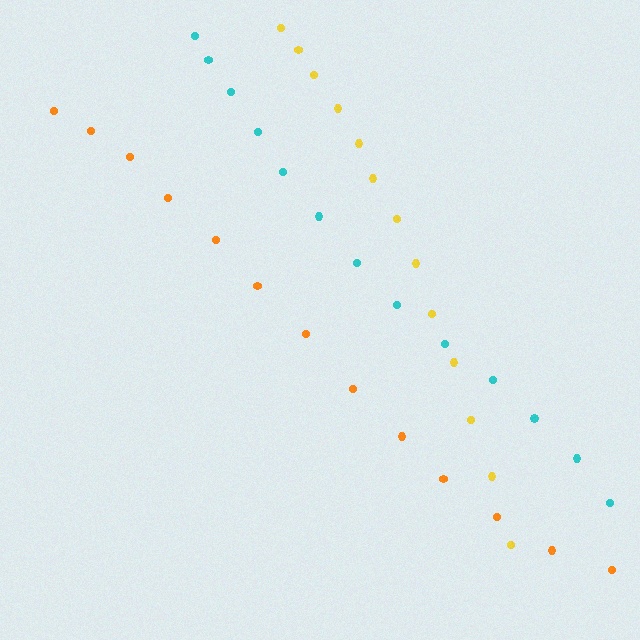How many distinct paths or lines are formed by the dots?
There are 3 distinct paths.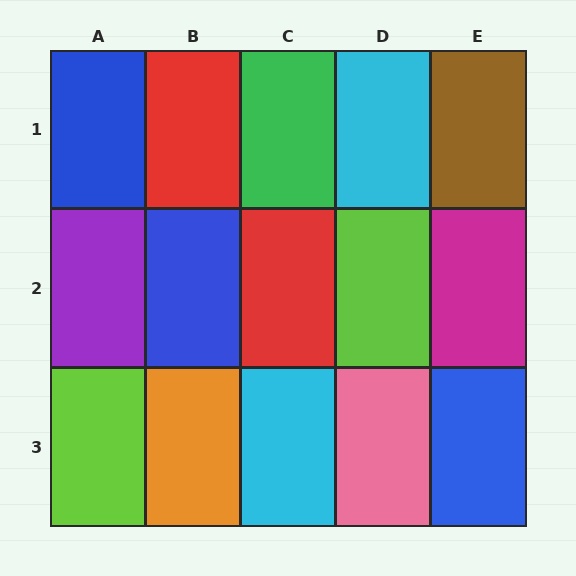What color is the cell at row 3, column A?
Lime.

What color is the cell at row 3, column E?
Blue.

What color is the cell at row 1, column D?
Cyan.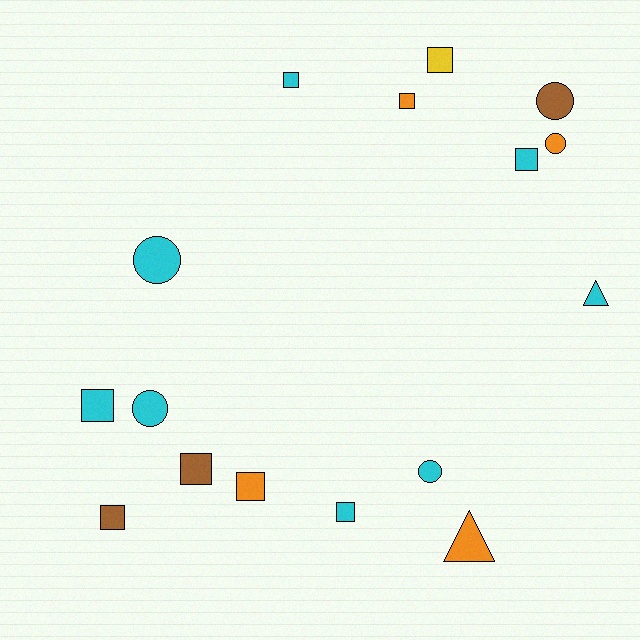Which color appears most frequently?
Cyan, with 8 objects.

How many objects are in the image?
There are 16 objects.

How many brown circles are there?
There is 1 brown circle.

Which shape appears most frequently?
Square, with 9 objects.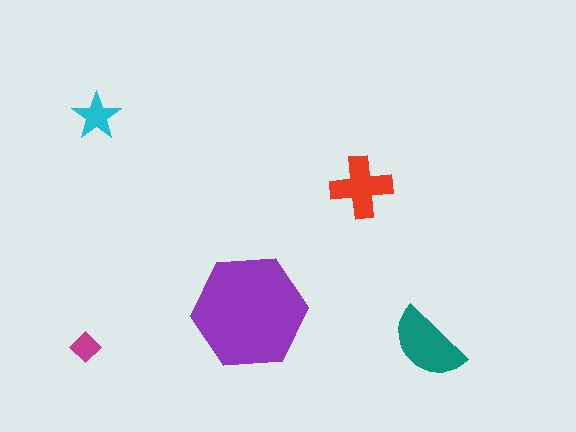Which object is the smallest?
The magenta diamond.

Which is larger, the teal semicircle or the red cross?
The teal semicircle.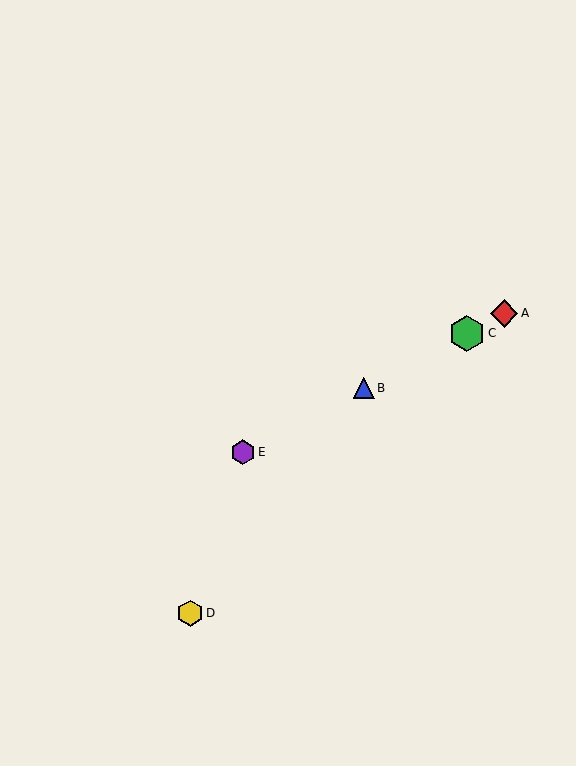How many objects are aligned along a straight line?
4 objects (A, B, C, E) are aligned along a straight line.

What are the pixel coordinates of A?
Object A is at (504, 313).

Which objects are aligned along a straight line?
Objects A, B, C, E are aligned along a straight line.